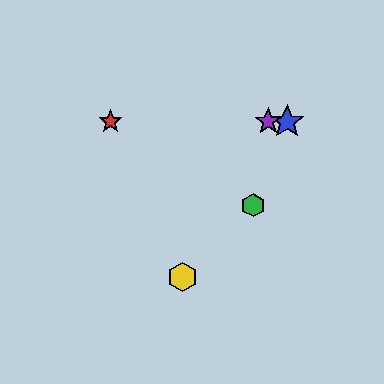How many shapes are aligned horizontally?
3 shapes (the red star, the blue star, the purple star) are aligned horizontally.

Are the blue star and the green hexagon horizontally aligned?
No, the blue star is at y≈122 and the green hexagon is at y≈205.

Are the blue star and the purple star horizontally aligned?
Yes, both are at y≈122.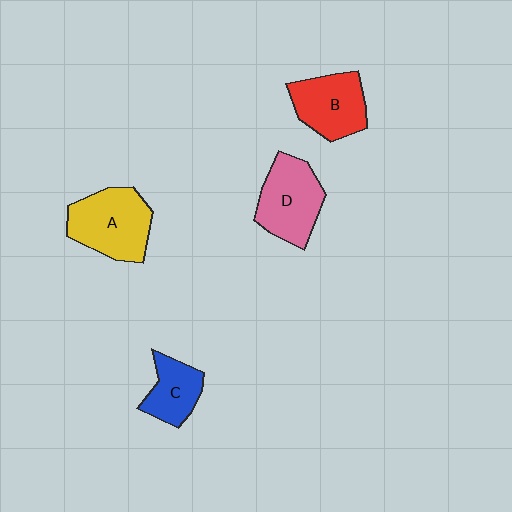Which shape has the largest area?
Shape A (yellow).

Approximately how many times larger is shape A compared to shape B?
Approximately 1.2 times.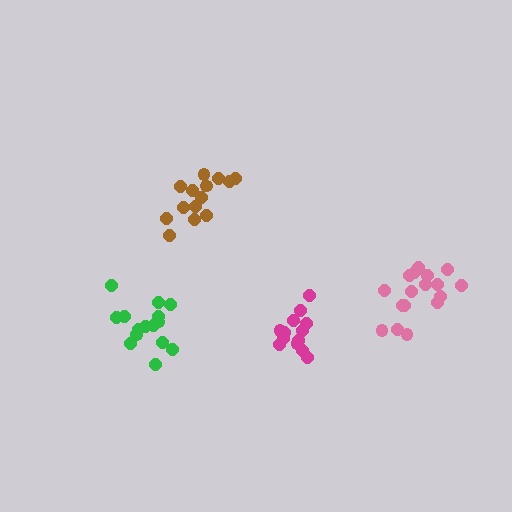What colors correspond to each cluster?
The clusters are colored: green, brown, pink, magenta.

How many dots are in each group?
Group 1: 16 dots, Group 2: 14 dots, Group 3: 17 dots, Group 4: 13 dots (60 total).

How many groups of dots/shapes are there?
There are 4 groups.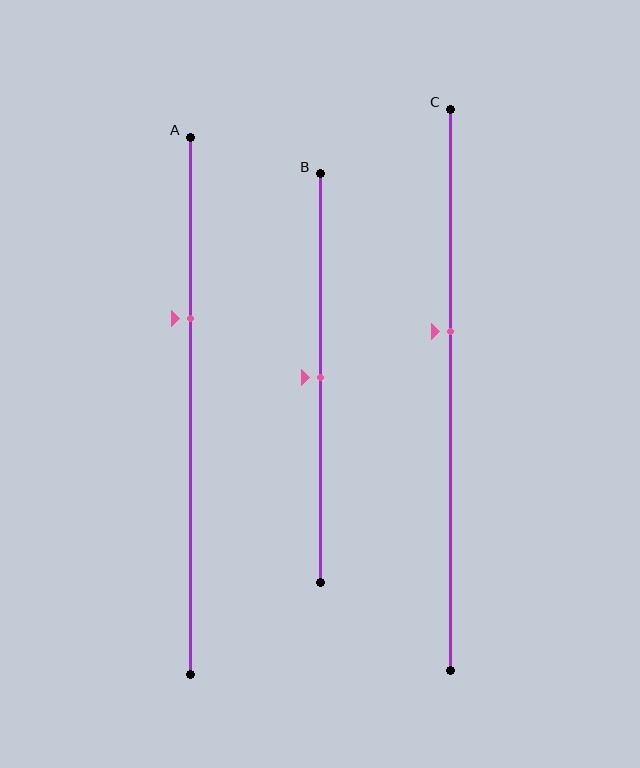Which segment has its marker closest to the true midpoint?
Segment B has its marker closest to the true midpoint.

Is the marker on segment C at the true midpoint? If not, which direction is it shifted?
No, the marker on segment C is shifted upward by about 11% of the segment length.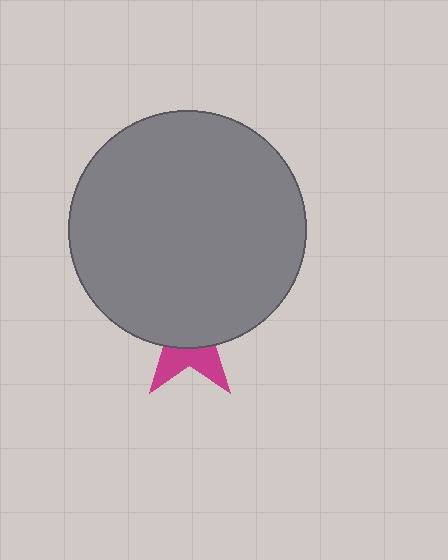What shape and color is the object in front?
The object in front is a gray circle.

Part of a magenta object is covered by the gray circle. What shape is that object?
It is a star.